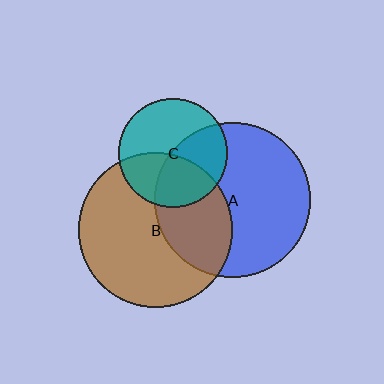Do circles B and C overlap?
Yes.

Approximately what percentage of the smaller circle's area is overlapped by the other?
Approximately 40%.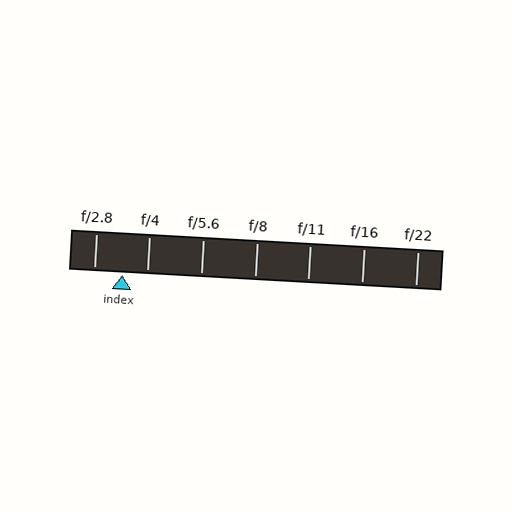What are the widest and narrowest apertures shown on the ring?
The widest aperture shown is f/2.8 and the narrowest is f/22.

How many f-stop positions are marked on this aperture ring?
There are 7 f-stop positions marked.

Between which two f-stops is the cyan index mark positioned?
The index mark is between f/2.8 and f/4.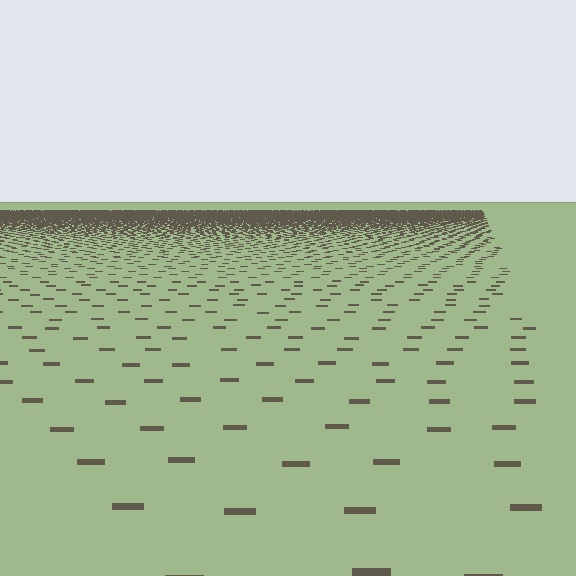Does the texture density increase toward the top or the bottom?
Density increases toward the top.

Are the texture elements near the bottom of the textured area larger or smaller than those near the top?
Larger. Near the bottom, elements are closer to the viewer and appear at a bigger on-screen size.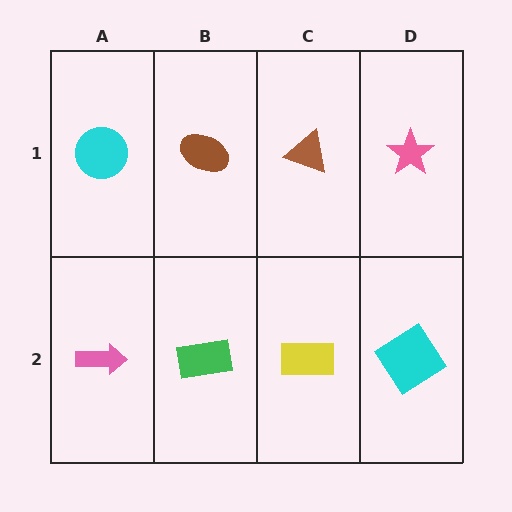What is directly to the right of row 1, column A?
A brown ellipse.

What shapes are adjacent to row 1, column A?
A pink arrow (row 2, column A), a brown ellipse (row 1, column B).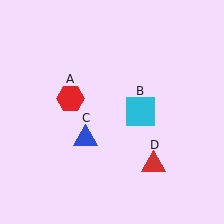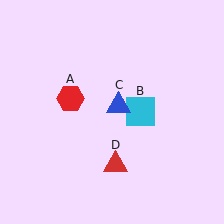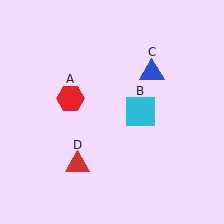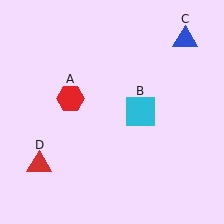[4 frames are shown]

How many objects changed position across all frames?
2 objects changed position: blue triangle (object C), red triangle (object D).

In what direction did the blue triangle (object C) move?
The blue triangle (object C) moved up and to the right.